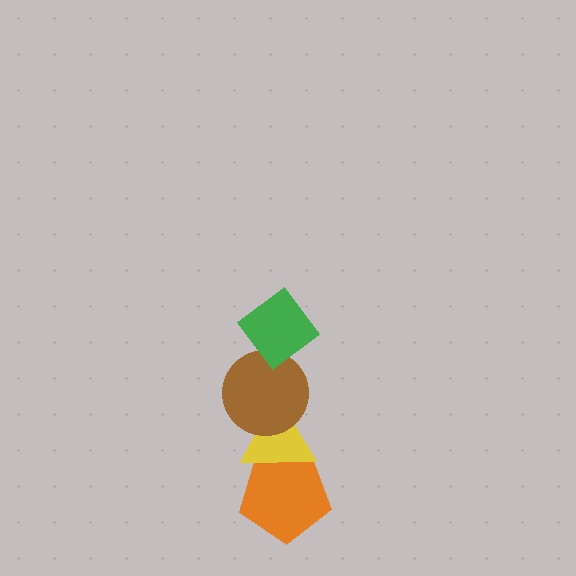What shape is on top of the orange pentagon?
The yellow triangle is on top of the orange pentagon.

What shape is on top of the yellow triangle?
The brown circle is on top of the yellow triangle.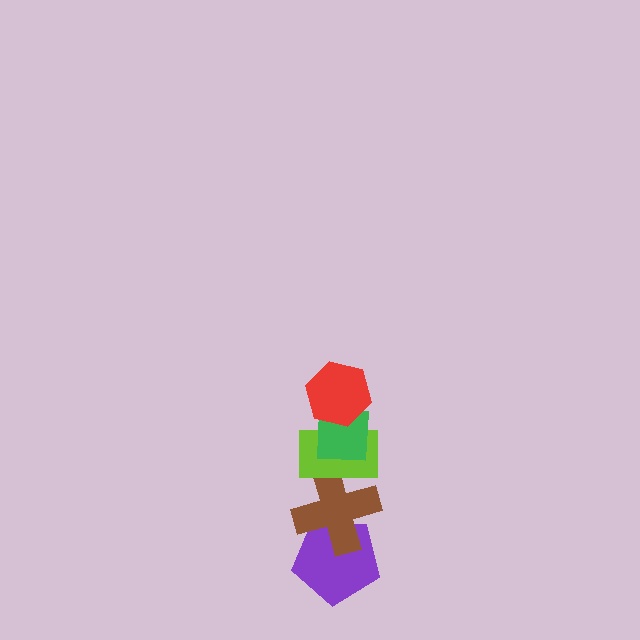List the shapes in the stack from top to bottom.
From top to bottom: the red hexagon, the green square, the lime rectangle, the brown cross, the purple pentagon.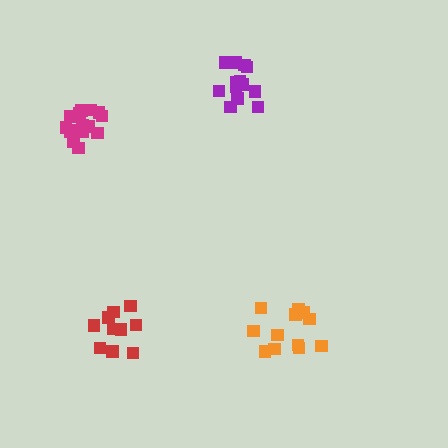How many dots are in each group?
Group 1: 12 dots, Group 2: 10 dots, Group 3: 13 dots, Group 4: 16 dots (51 total).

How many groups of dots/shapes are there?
There are 4 groups.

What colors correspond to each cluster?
The clusters are colored: orange, red, purple, magenta.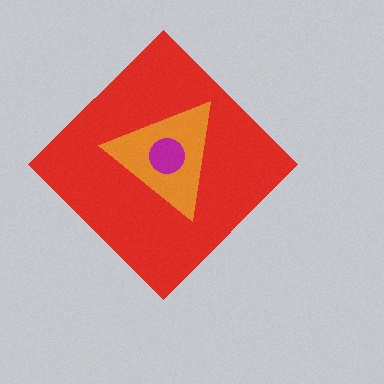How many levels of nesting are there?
3.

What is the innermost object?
The magenta circle.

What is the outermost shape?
The red diamond.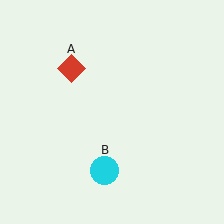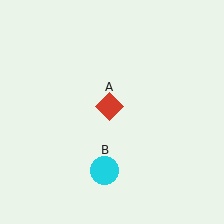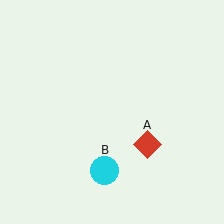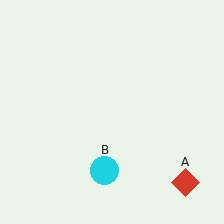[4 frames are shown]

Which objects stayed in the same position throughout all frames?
Cyan circle (object B) remained stationary.